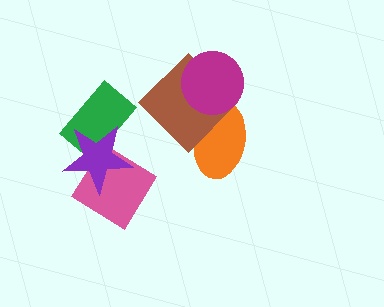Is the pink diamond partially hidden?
Yes, it is partially covered by another shape.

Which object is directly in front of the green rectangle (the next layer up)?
The pink diamond is directly in front of the green rectangle.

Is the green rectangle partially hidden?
Yes, it is partially covered by another shape.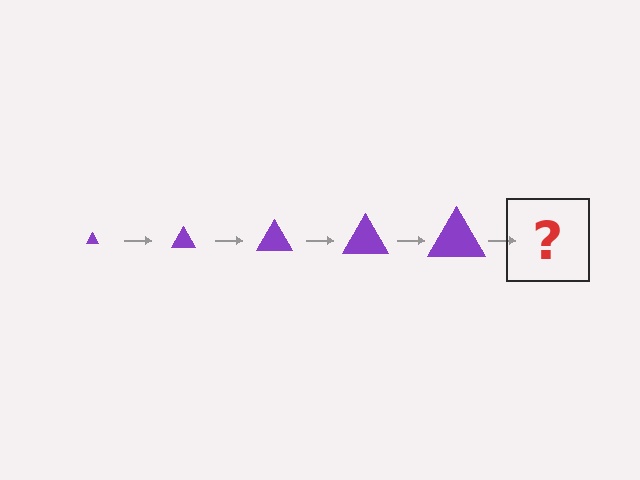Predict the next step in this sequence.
The next step is a purple triangle, larger than the previous one.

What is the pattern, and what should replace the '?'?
The pattern is that the triangle gets progressively larger each step. The '?' should be a purple triangle, larger than the previous one.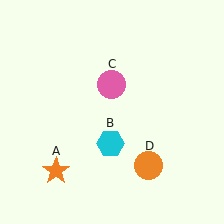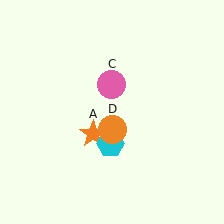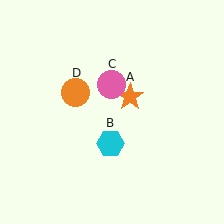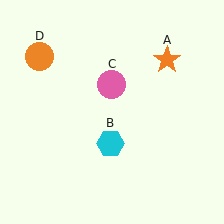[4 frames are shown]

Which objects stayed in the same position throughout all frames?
Cyan hexagon (object B) and pink circle (object C) remained stationary.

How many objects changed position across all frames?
2 objects changed position: orange star (object A), orange circle (object D).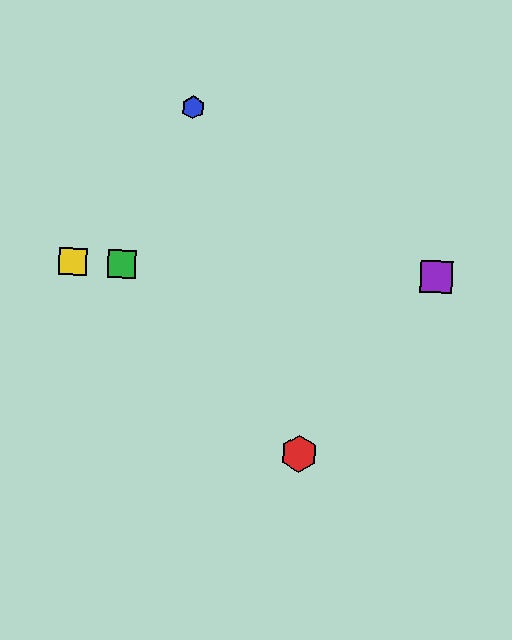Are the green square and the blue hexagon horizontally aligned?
No, the green square is at y≈264 and the blue hexagon is at y≈108.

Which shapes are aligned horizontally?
The green square, the yellow square, the purple square are aligned horizontally.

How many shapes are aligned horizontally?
3 shapes (the green square, the yellow square, the purple square) are aligned horizontally.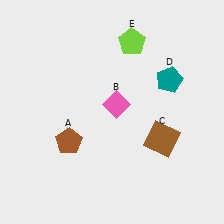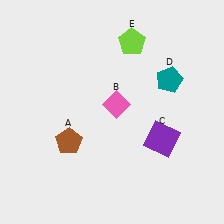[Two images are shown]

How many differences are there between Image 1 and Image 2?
There is 1 difference between the two images.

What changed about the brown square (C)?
In Image 1, C is brown. In Image 2, it changed to purple.